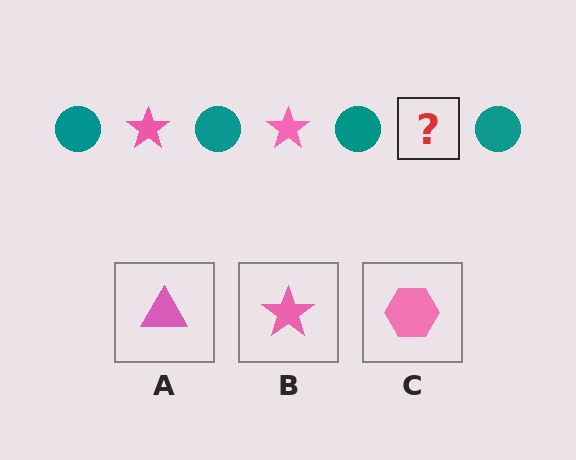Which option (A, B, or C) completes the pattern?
B.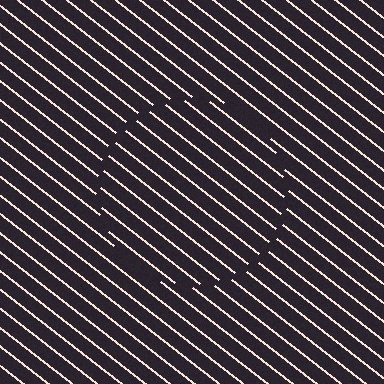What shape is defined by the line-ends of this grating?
An illusory circle. The interior of the shape contains the same grating, shifted by half a period — the contour is defined by the phase discontinuity where line-ends from the inner and outer gratings abut.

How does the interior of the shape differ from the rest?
The interior of the shape contains the same grating, shifted by half a period — the contour is defined by the phase discontinuity where line-ends from the inner and outer gratings abut.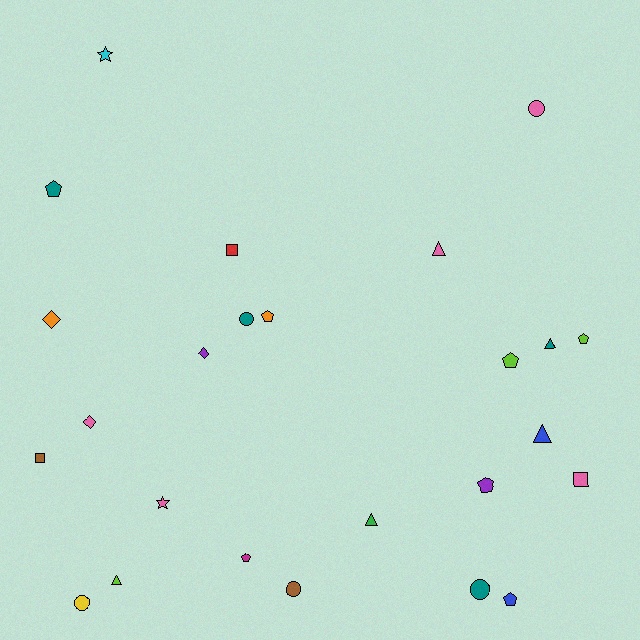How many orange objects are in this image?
There are 2 orange objects.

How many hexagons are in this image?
There are no hexagons.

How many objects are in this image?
There are 25 objects.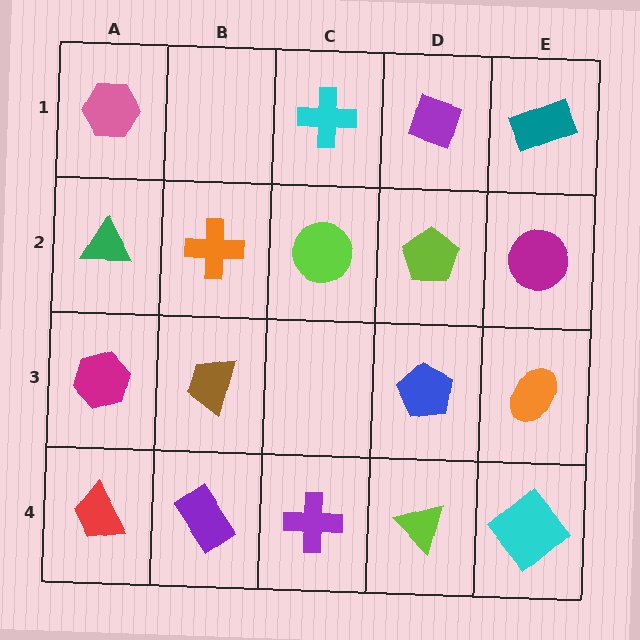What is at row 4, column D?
A lime triangle.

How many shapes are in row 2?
5 shapes.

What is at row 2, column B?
An orange cross.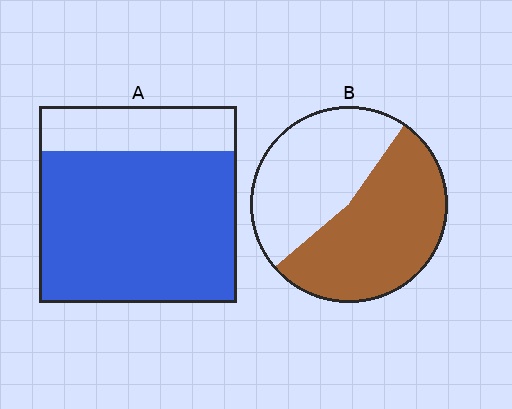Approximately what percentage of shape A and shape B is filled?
A is approximately 75% and B is approximately 55%.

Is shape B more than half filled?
Yes.